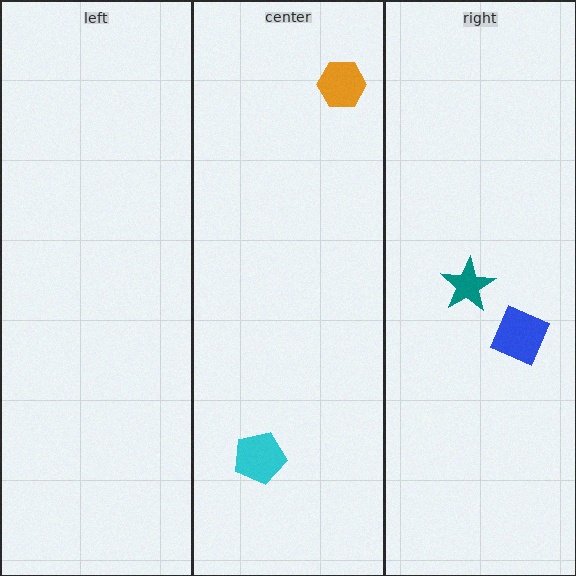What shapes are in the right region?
The teal star, the blue diamond.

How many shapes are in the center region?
2.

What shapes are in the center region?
The cyan pentagon, the orange hexagon.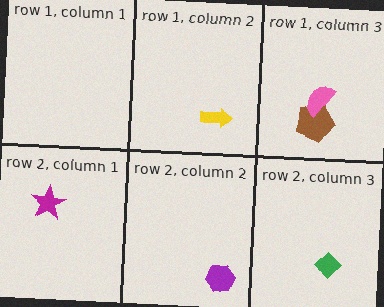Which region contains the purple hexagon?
The row 2, column 2 region.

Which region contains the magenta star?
The row 2, column 1 region.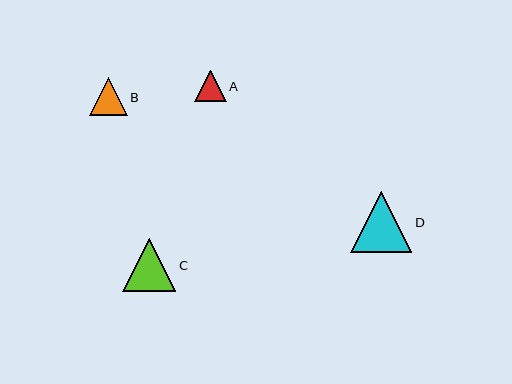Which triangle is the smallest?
Triangle A is the smallest with a size of approximately 31 pixels.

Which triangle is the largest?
Triangle D is the largest with a size of approximately 61 pixels.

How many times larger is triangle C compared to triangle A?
Triangle C is approximately 1.7 times the size of triangle A.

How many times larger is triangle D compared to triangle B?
Triangle D is approximately 1.6 times the size of triangle B.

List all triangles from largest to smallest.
From largest to smallest: D, C, B, A.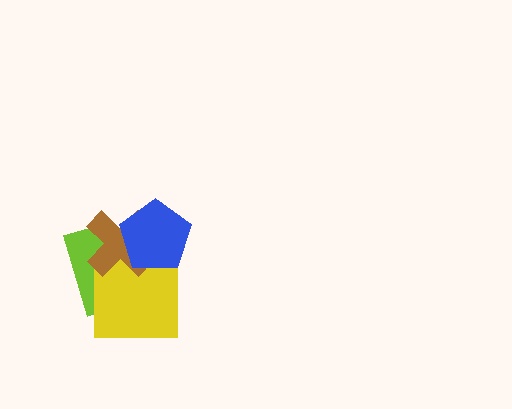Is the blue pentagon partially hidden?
No, no other shape covers it.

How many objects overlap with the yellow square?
3 objects overlap with the yellow square.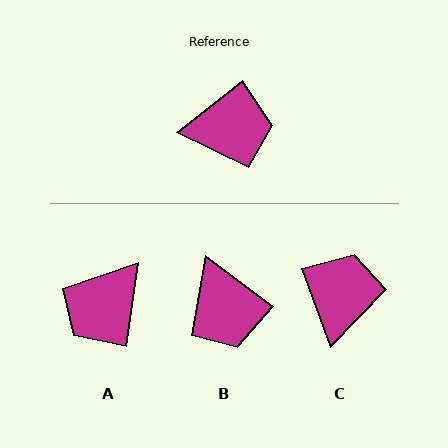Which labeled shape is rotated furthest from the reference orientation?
A, about 136 degrees away.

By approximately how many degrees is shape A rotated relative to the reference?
Approximately 136 degrees clockwise.